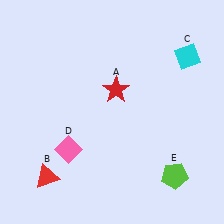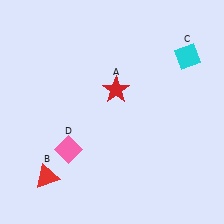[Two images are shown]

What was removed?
The lime pentagon (E) was removed in Image 2.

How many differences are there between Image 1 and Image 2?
There is 1 difference between the two images.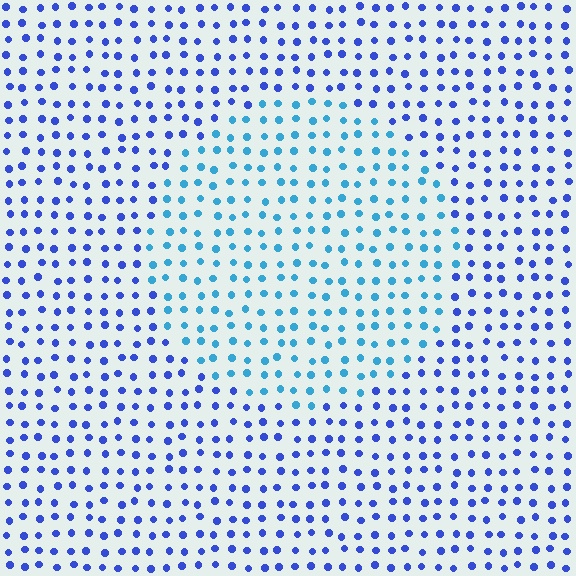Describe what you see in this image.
The image is filled with small blue elements in a uniform arrangement. A circle-shaped region is visible where the elements are tinted to a slightly different hue, forming a subtle color boundary.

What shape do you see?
I see a circle.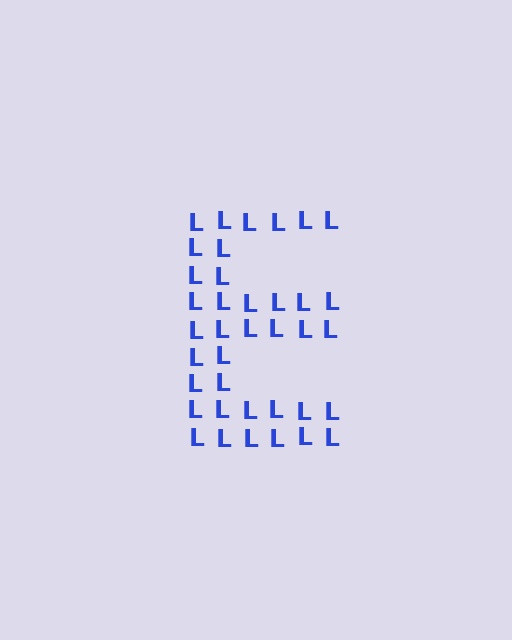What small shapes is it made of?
It is made of small letter L's.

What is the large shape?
The large shape is the letter E.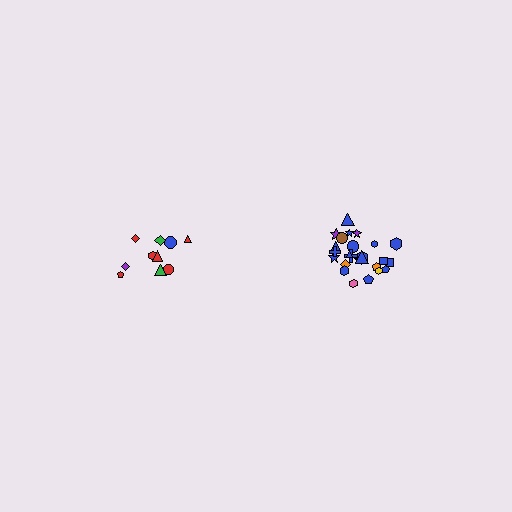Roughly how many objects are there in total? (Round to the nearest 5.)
Roughly 35 objects in total.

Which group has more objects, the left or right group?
The right group.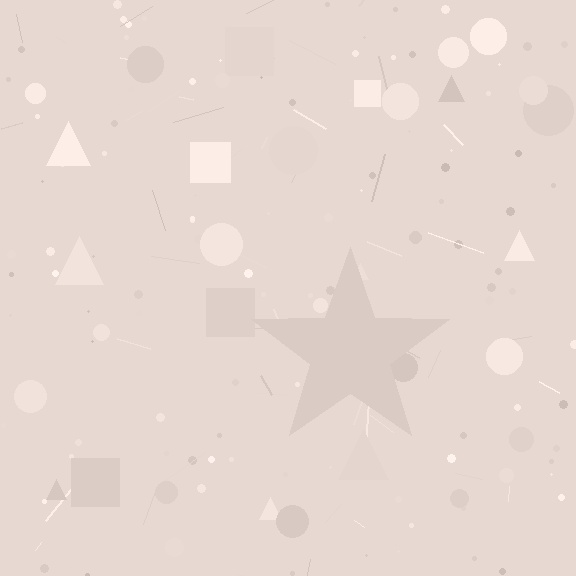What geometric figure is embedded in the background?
A star is embedded in the background.